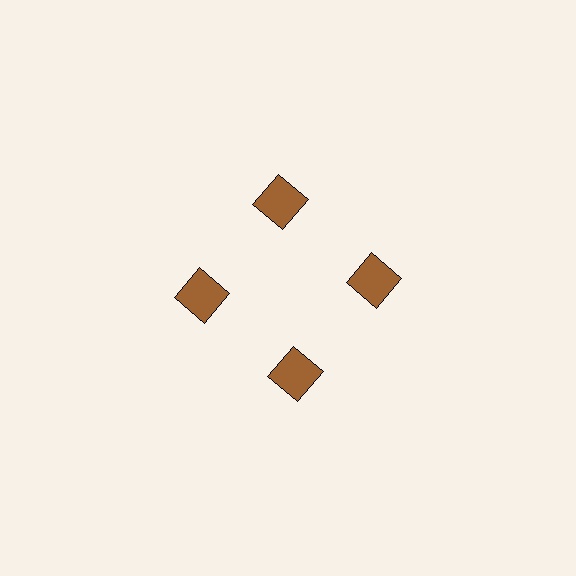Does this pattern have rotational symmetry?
Yes, this pattern has 4-fold rotational symmetry. It looks the same after rotating 90 degrees around the center.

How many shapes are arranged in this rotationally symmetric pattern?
There are 4 shapes, arranged in 4 groups of 1.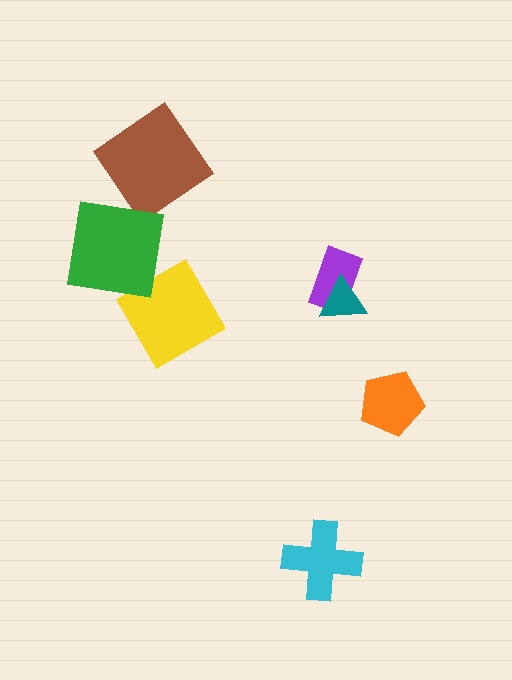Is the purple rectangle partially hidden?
Yes, it is partially covered by another shape.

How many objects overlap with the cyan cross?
0 objects overlap with the cyan cross.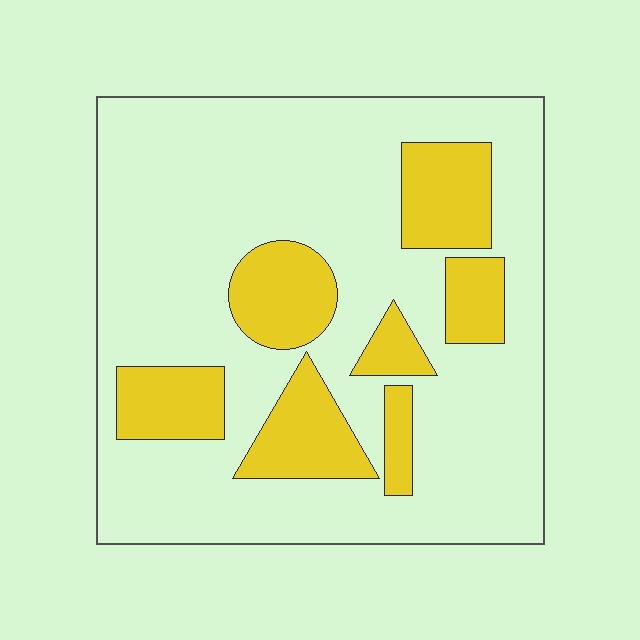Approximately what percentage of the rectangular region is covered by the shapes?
Approximately 25%.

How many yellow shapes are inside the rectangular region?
7.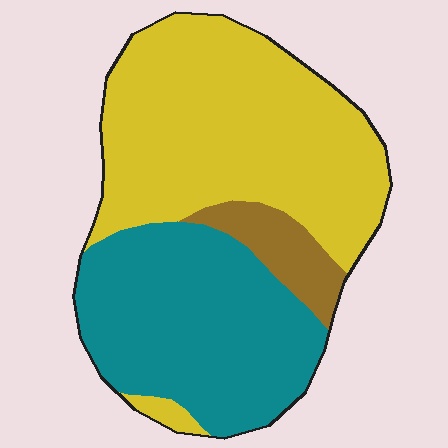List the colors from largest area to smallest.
From largest to smallest: yellow, teal, brown.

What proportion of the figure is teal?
Teal covers 39% of the figure.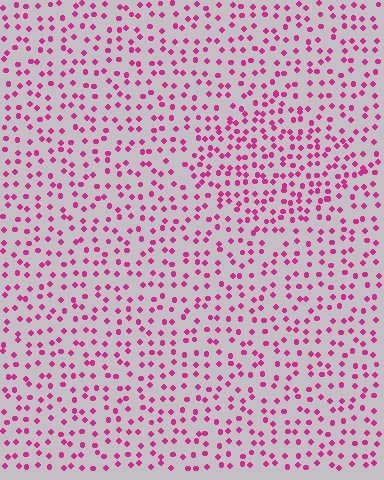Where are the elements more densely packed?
The elements are more densely packed inside the diamond boundary.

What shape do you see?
I see a diamond.